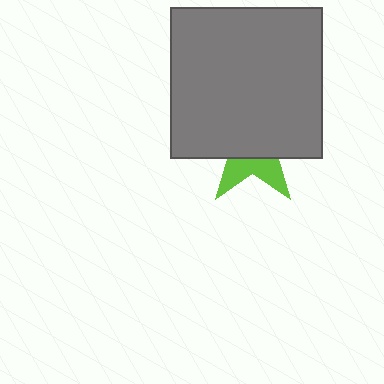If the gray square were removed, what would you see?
You would see the complete lime star.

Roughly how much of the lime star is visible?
A small part of it is visible (roughly 33%).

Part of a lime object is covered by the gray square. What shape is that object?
It is a star.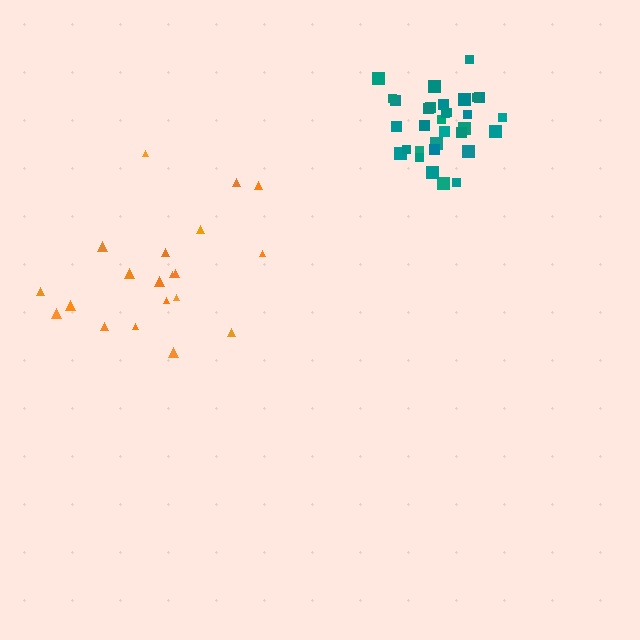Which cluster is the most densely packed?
Teal.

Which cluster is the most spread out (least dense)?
Orange.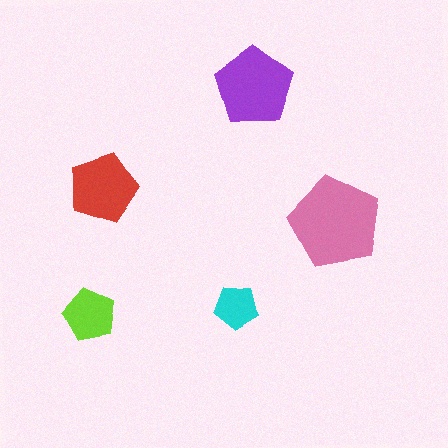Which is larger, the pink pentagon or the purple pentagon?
The pink one.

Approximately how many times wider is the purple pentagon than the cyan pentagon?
About 2 times wider.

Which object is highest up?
The purple pentagon is topmost.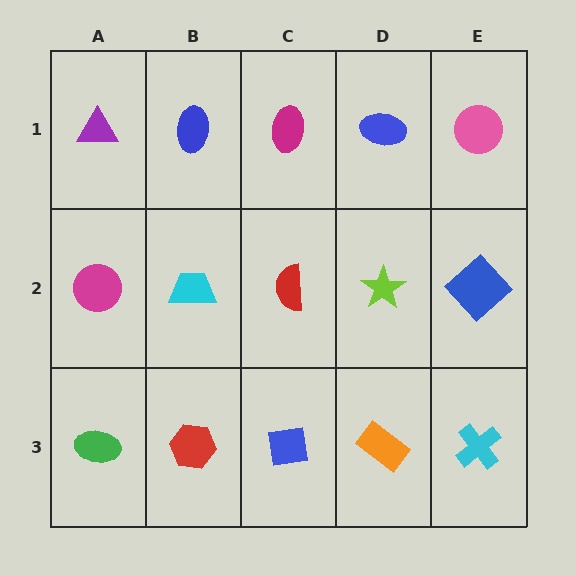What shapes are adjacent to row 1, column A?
A magenta circle (row 2, column A), a blue ellipse (row 1, column B).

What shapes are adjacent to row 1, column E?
A blue diamond (row 2, column E), a blue ellipse (row 1, column D).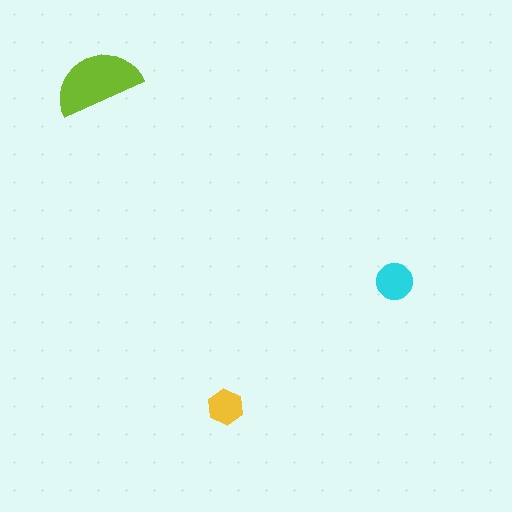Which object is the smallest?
The yellow hexagon.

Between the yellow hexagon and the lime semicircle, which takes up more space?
The lime semicircle.